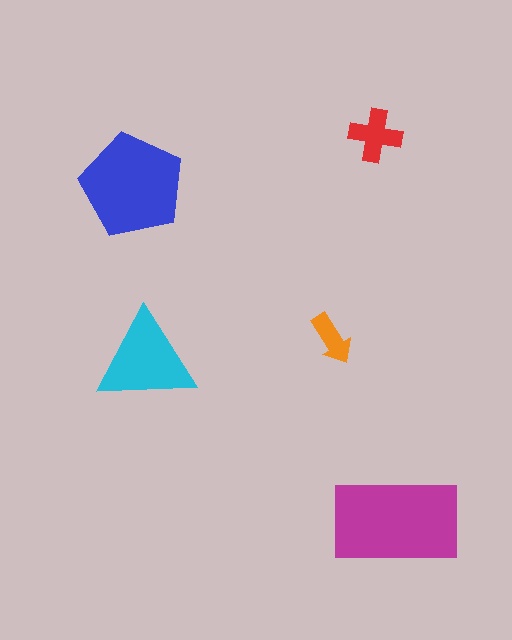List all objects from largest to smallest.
The magenta rectangle, the blue pentagon, the cyan triangle, the red cross, the orange arrow.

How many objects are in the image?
There are 5 objects in the image.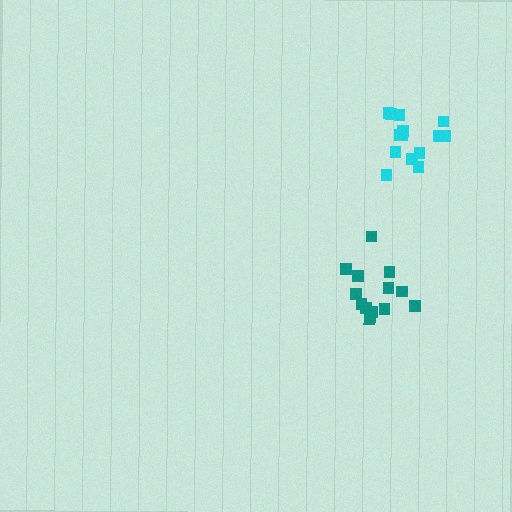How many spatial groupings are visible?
There are 2 spatial groupings.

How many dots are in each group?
Group 1: 14 dots, Group 2: 13 dots (27 total).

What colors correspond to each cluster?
The clusters are colored: cyan, teal.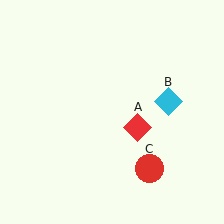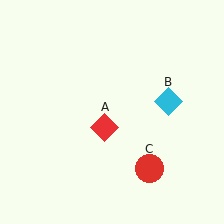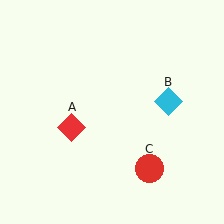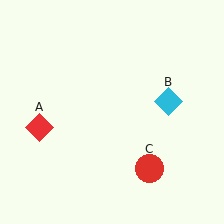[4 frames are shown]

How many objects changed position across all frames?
1 object changed position: red diamond (object A).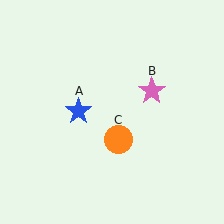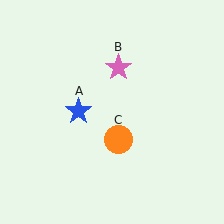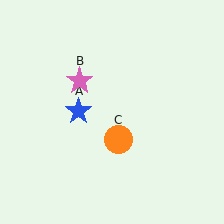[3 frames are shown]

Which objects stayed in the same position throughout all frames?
Blue star (object A) and orange circle (object C) remained stationary.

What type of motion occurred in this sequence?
The pink star (object B) rotated counterclockwise around the center of the scene.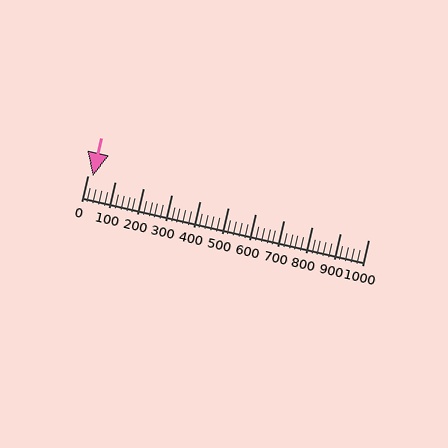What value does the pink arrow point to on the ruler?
The pink arrow points to approximately 20.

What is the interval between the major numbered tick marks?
The major tick marks are spaced 100 units apart.